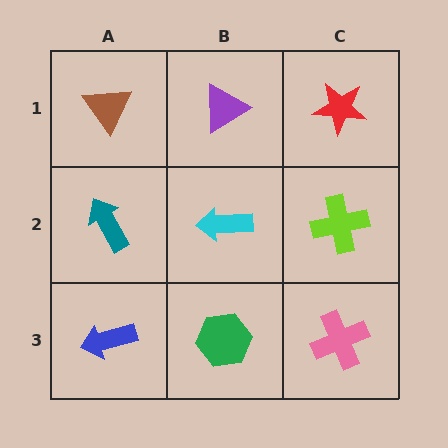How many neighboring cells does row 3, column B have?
3.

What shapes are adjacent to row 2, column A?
A brown triangle (row 1, column A), a blue arrow (row 3, column A), a cyan arrow (row 2, column B).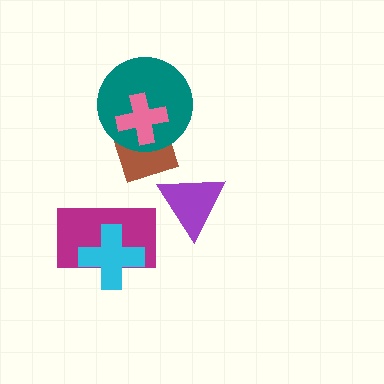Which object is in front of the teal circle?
The pink cross is in front of the teal circle.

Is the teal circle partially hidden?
Yes, it is partially covered by another shape.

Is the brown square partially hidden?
Yes, it is partially covered by another shape.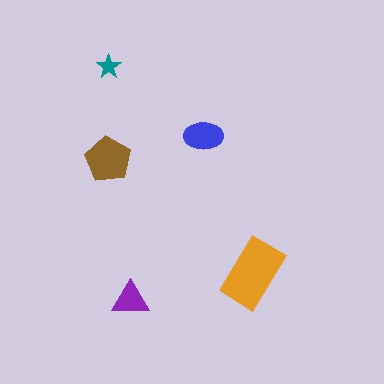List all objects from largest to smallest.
The orange rectangle, the brown pentagon, the blue ellipse, the purple triangle, the teal star.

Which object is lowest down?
The purple triangle is bottommost.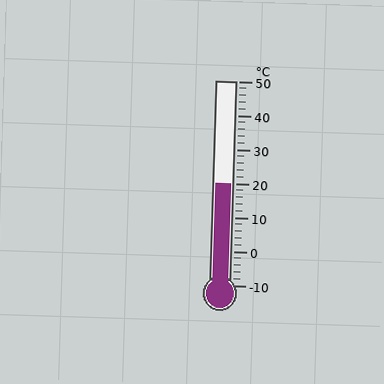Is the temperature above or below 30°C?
The temperature is below 30°C.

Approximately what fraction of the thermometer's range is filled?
The thermometer is filled to approximately 50% of its range.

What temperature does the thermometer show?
The thermometer shows approximately 20°C.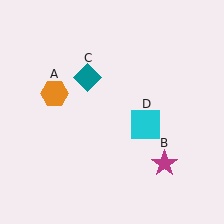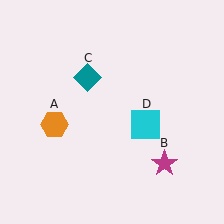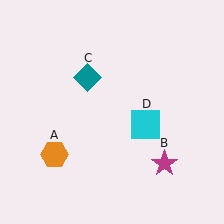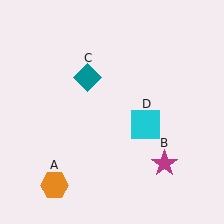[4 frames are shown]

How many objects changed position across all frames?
1 object changed position: orange hexagon (object A).